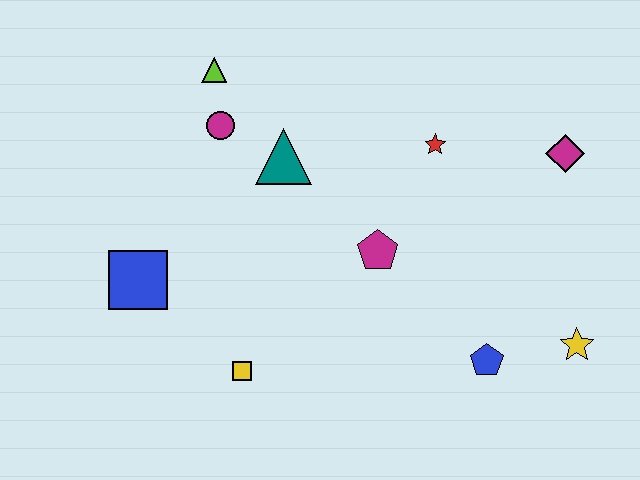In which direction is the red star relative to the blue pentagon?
The red star is above the blue pentagon.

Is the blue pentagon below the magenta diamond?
Yes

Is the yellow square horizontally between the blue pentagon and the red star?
No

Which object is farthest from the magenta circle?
The yellow star is farthest from the magenta circle.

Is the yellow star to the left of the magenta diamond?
No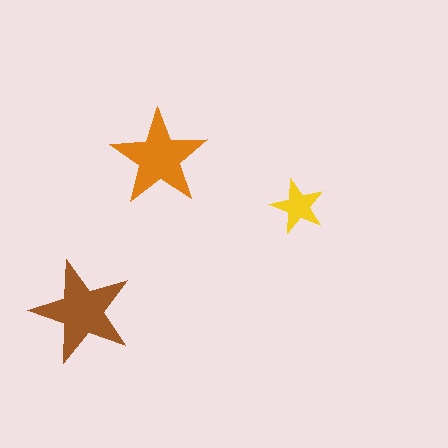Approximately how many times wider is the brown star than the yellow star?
About 2 times wider.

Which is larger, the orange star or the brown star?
The brown one.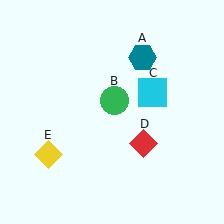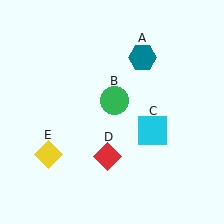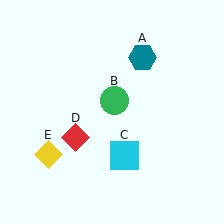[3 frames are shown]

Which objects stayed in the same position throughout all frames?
Teal hexagon (object A) and green circle (object B) and yellow diamond (object E) remained stationary.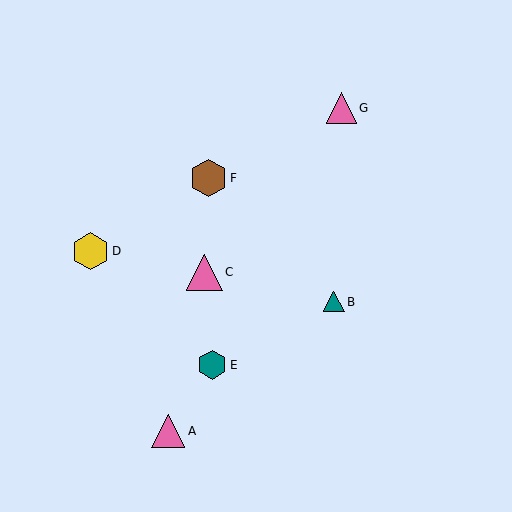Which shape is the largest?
The brown hexagon (labeled F) is the largest.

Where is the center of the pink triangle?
The center of the pink triangle is at (341, 108).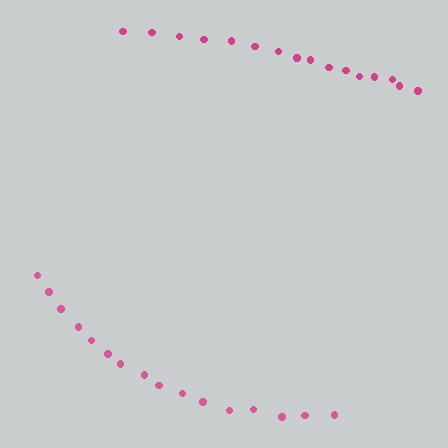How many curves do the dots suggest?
There are 2 distinct paths.